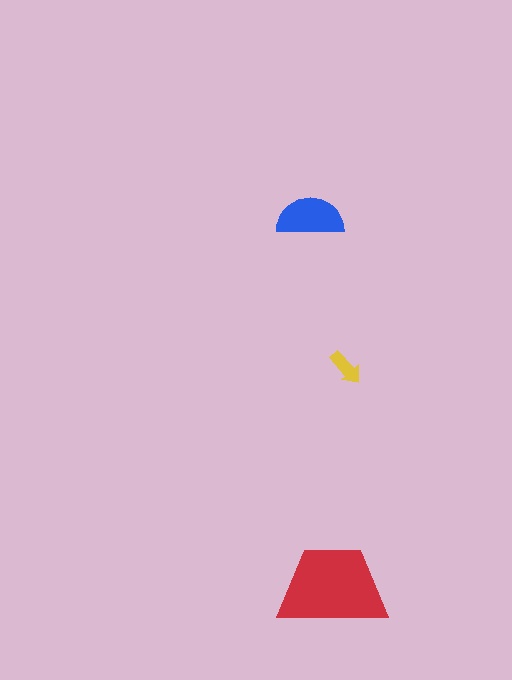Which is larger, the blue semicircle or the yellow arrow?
The blue semicircle.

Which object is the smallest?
The yellow arrow.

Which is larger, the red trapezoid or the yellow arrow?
The red trapezoid.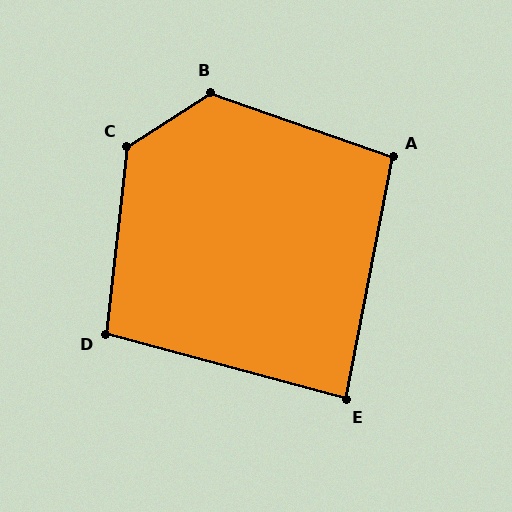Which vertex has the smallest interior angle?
E, at approximately 86 degrees.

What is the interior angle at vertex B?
Approximately 128 degrees (obtuse).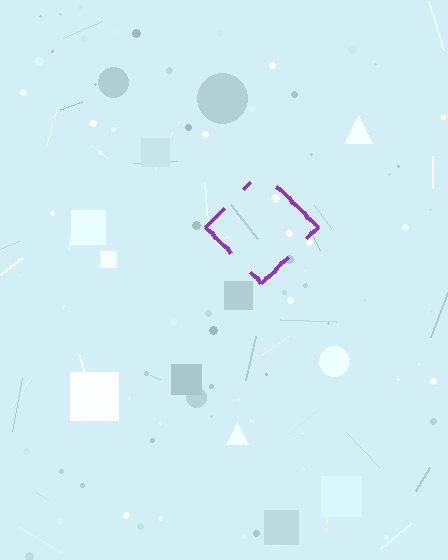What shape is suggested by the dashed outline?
The dashed outline suggests a diamond.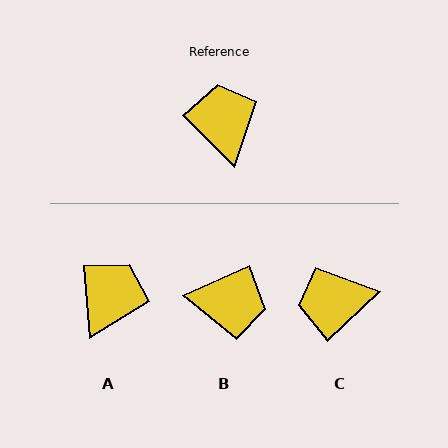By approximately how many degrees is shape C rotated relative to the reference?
Approximately 88 degrees counter-clockwise.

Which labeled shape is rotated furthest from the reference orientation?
B, about 111 degrees away.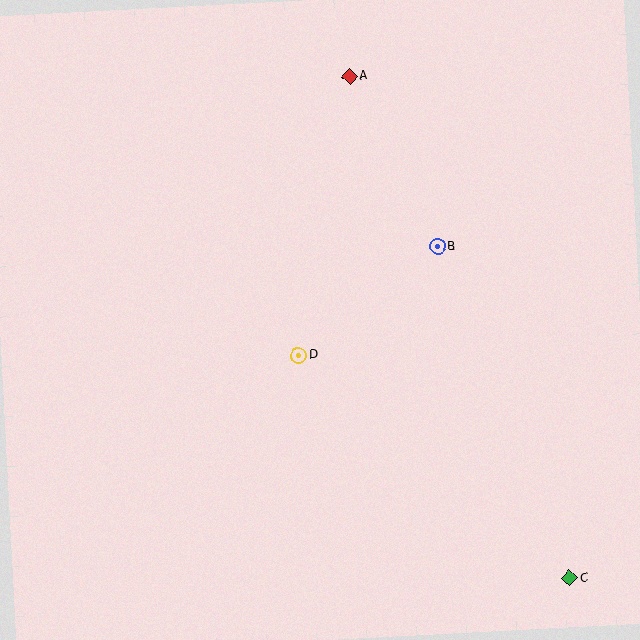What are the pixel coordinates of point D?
Point D is at (298, 356).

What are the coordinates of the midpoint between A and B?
The midpoint between A and B is at (394, 161).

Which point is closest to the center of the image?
Point D at (298, 356) is closest to the center.